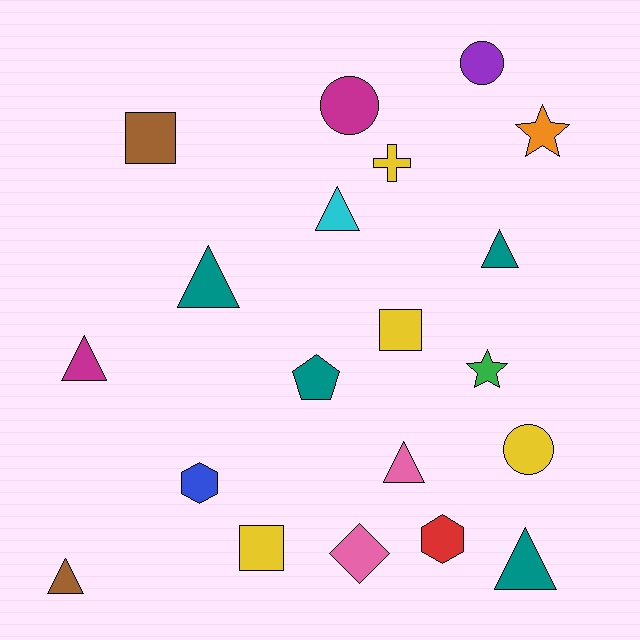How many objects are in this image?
There are 20 objects.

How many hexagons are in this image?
There are 2 hexagons.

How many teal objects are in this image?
There are 4 teal objects.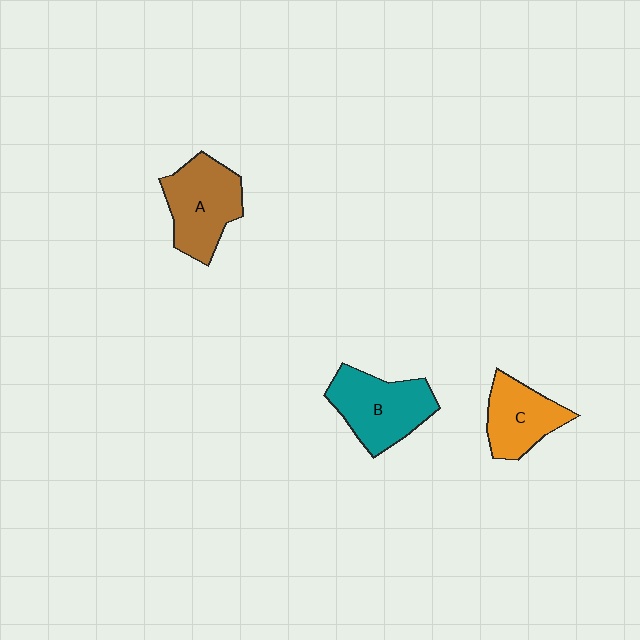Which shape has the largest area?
Shape B (teal).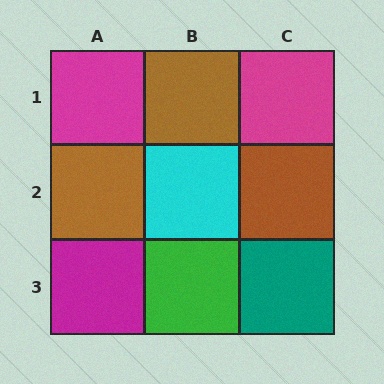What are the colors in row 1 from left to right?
Magenta, brown, magenta.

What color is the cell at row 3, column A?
Magenta.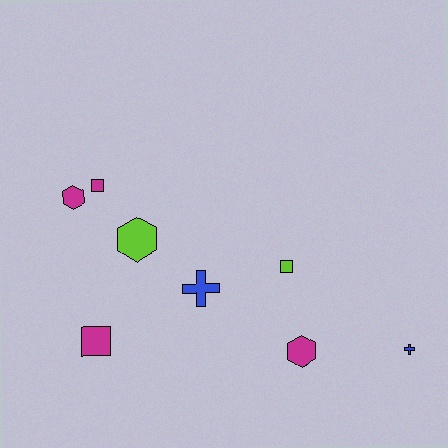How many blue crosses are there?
There are 2 blue crosses.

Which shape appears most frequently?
Hexagon, with 3 objects.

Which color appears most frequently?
Magenta, with 4 objects.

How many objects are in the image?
There are 8 objects.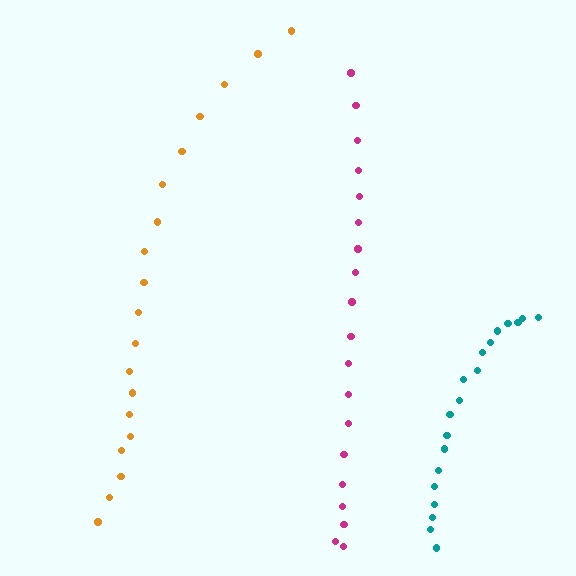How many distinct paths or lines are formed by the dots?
There are 3 distinct paths.